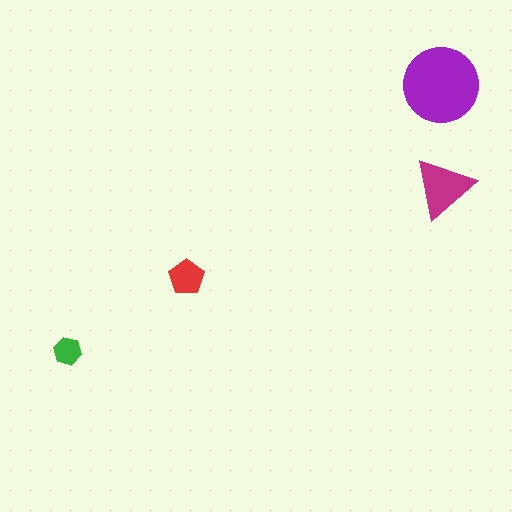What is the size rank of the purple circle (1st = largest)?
1st.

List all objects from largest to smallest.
The purple circle, the magenta triangle, the red pentagon, the green hexagon.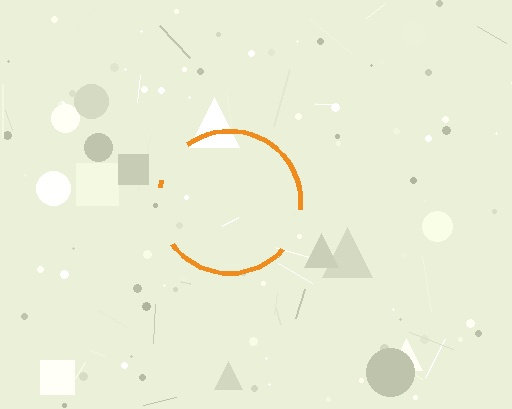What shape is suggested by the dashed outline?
The dashed outline suggests a circle.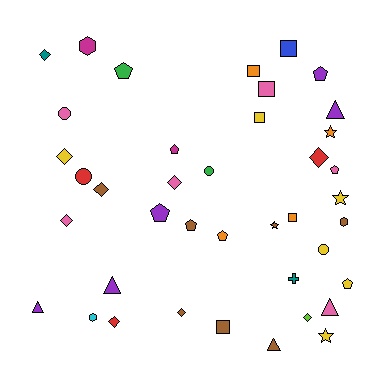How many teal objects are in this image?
There are 2 teal objects.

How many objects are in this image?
There are 40 objects.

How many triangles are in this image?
There are 5 triangles.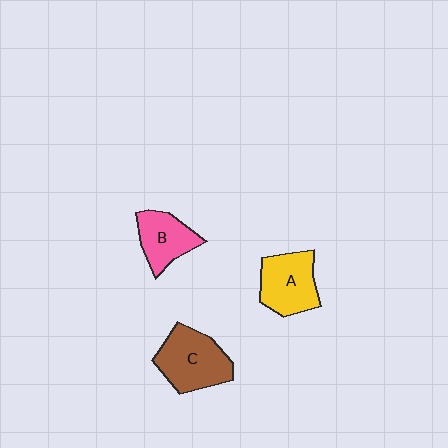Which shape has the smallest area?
Shape B (pink).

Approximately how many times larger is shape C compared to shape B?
Approximately 1.4 times.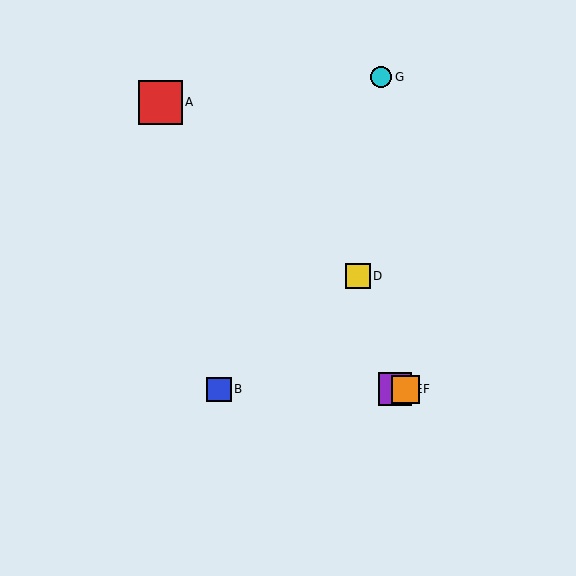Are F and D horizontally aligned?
No, F is at y≈389 and D is at y≈276.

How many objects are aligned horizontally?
4 objects (B, C, E, F) are aligned horizontally.